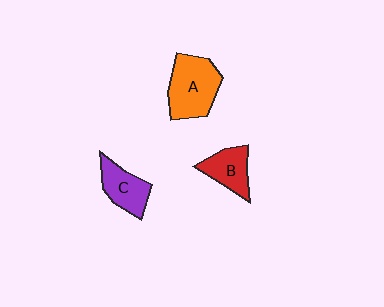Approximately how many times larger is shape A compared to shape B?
Approximately 1.6 times.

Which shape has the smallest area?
Shape B (red).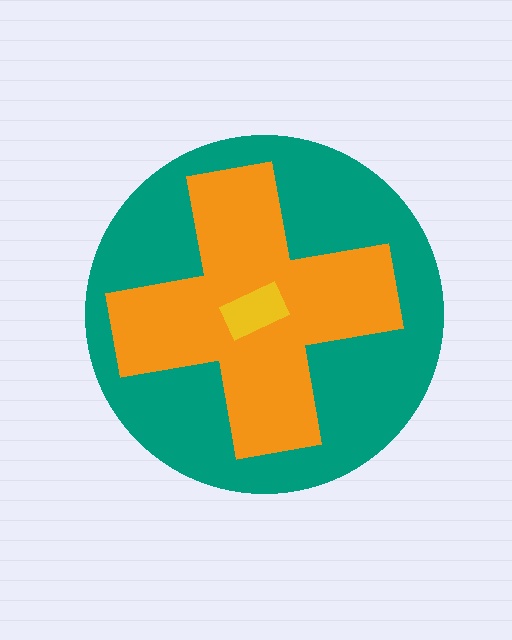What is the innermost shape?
The yellow rectangle.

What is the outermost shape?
The teal circle.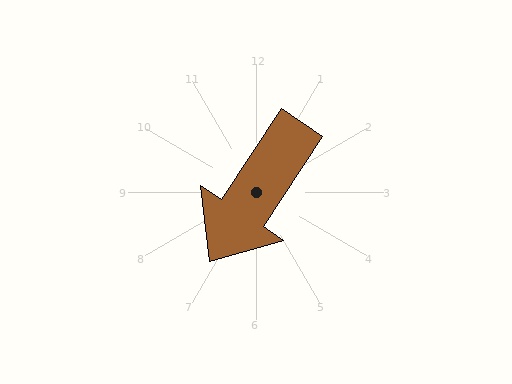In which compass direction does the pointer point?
Southwest.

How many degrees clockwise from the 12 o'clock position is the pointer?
Approximately 214 degrees.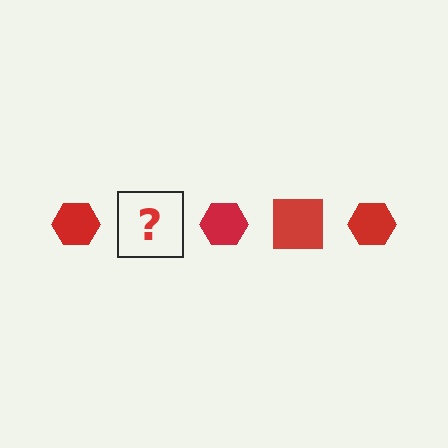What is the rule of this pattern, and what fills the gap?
The rule is that the pattern cycles through hexagon, square shapes in red. The gap should be filled with a red square.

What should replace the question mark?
The question mark should be replaced with a red square.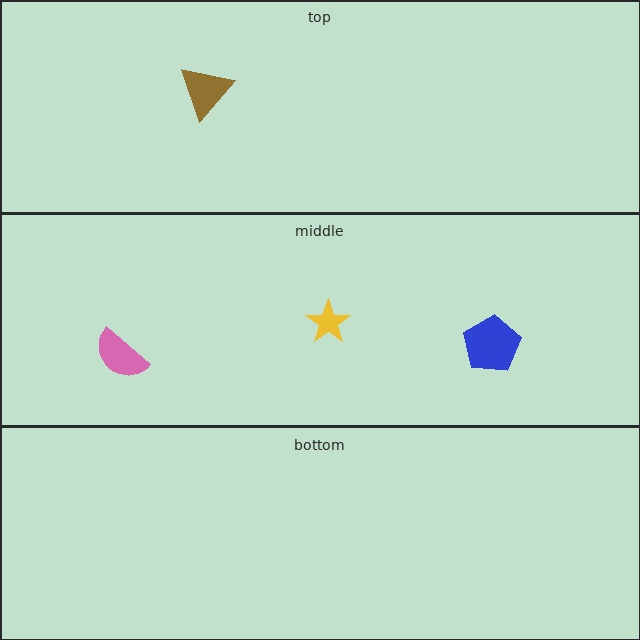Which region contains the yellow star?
The middle region.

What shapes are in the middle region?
The pink semicircle, the yellow star, the blue pentagon.